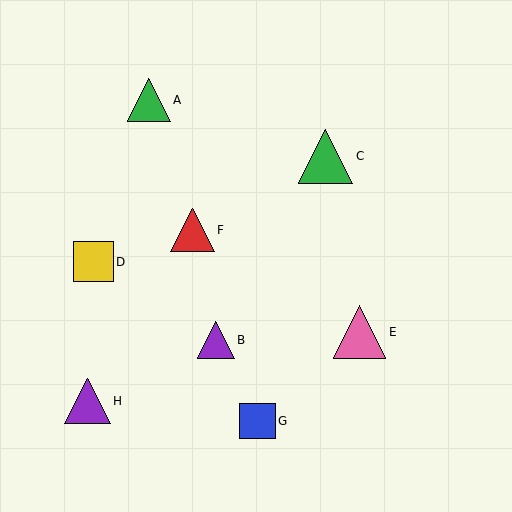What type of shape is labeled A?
Shape A is a green triangle.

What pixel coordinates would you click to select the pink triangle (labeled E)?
Click at (360, 332) to select the pink triangle E.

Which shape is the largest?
The green triangle (labeled C) is the largest.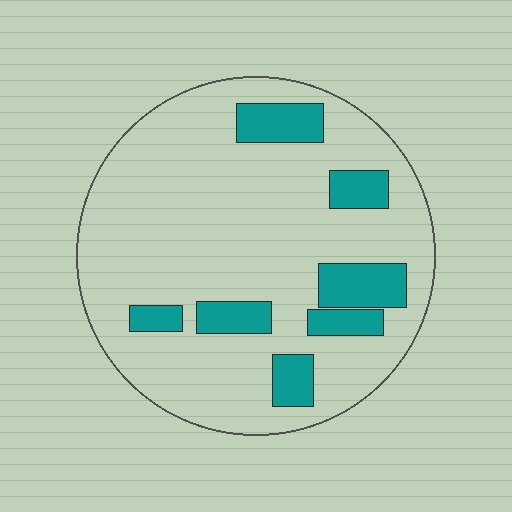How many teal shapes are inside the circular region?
7.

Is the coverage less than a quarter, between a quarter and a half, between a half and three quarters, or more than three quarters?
Less than a quarter.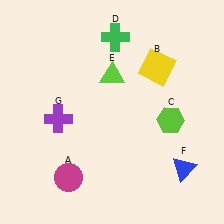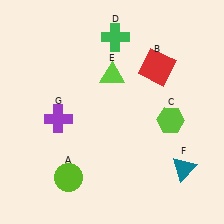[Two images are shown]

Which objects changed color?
A changed from magenta to lime. B changed from yellow to red. F changed from blue to teal.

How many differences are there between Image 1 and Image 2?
There are 3 differences between the two images.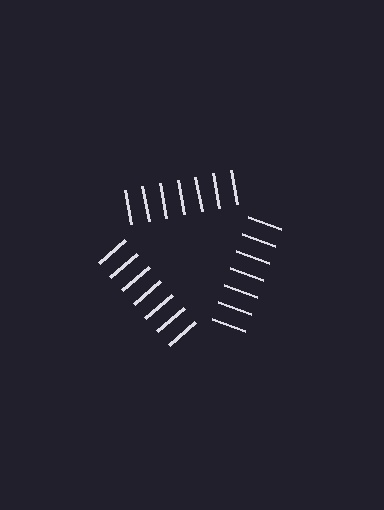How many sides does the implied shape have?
3 sides — the line-ends trace a triangle.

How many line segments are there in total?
21 — 7 along each of the 3 edges.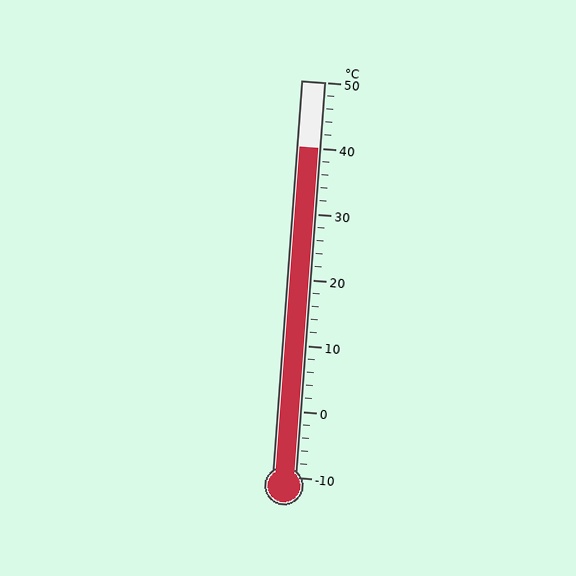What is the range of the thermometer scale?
The thermometer scale ranges from -10°C to 50°C.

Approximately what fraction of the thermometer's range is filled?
The thermometer is filled to approximately 85% of its range.